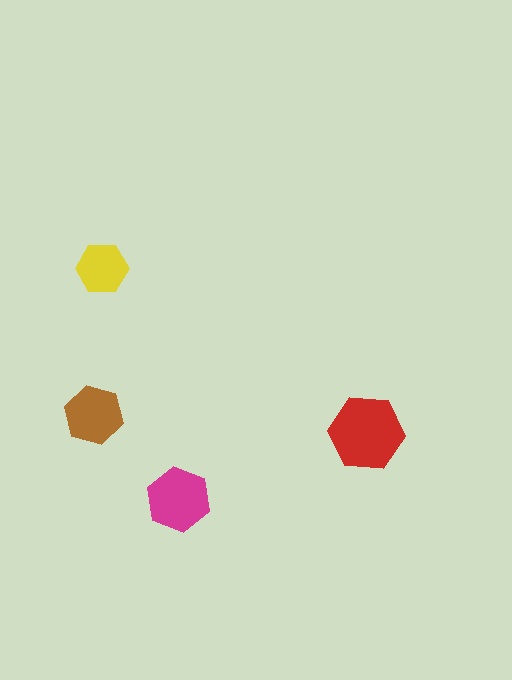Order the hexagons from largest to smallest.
the red one, the magenta one, the brown one, the yellow one.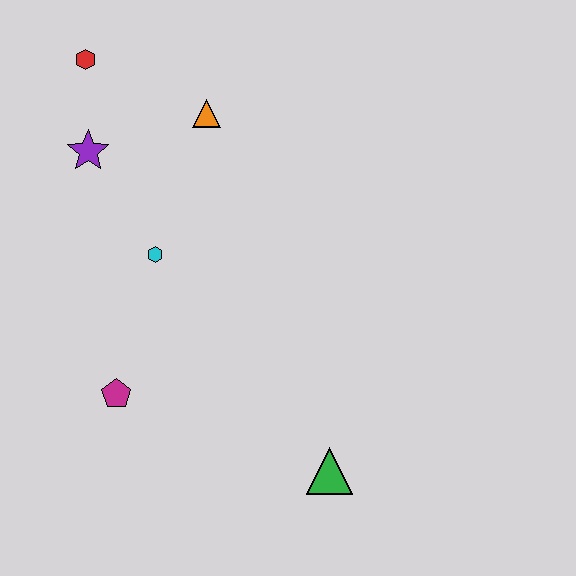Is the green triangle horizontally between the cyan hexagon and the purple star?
No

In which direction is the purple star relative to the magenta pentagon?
The purple star is above the magenta pentagon.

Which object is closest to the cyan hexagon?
The purple star is closest to the cyan hexagon.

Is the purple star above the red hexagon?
No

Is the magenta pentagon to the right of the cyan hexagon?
No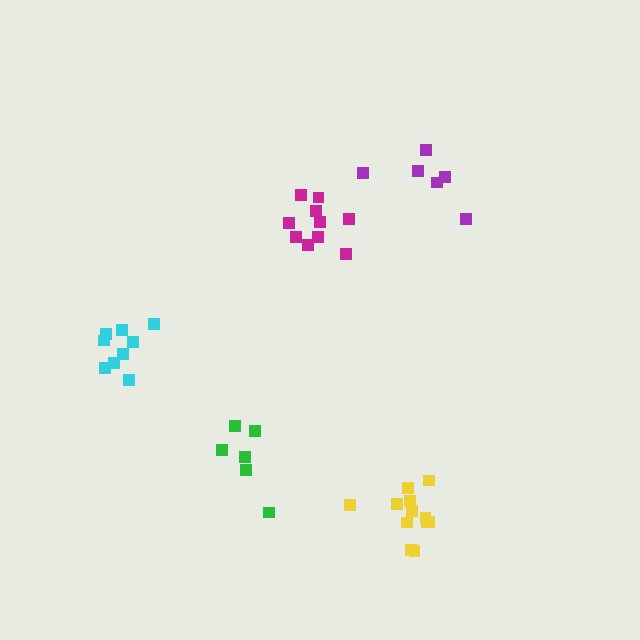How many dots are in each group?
Group 1: 9 dots, Group 2: 6 dots, Group 3: 10 dots, Group 4: 12 dots, Group 5: 6 dots (43 total).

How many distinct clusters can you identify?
There are 5 distinct clusters.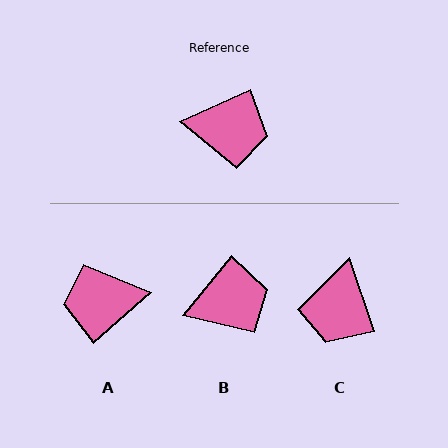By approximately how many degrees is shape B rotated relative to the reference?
Approximately 26 degrees counter-clockwise.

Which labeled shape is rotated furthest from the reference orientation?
A, about 163 degrees away.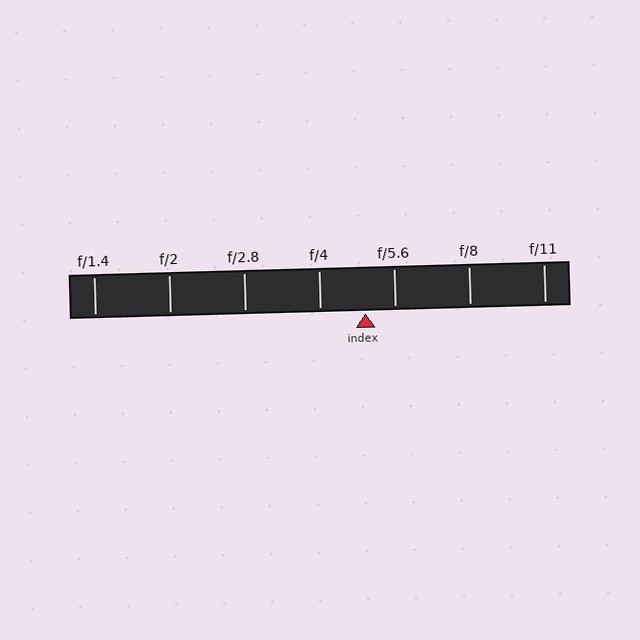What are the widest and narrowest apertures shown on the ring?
The widest aperture shown is f/1.4 and the narrowest is f/11.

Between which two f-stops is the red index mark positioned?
The index mark is between f/4 and f/5.6.